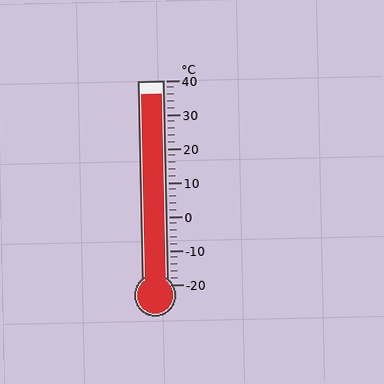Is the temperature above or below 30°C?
The temperature is above 30°C.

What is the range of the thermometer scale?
The thermometer scale ranges from -20°C to 40°C.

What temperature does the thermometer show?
The thermometer shows approximately 36°C.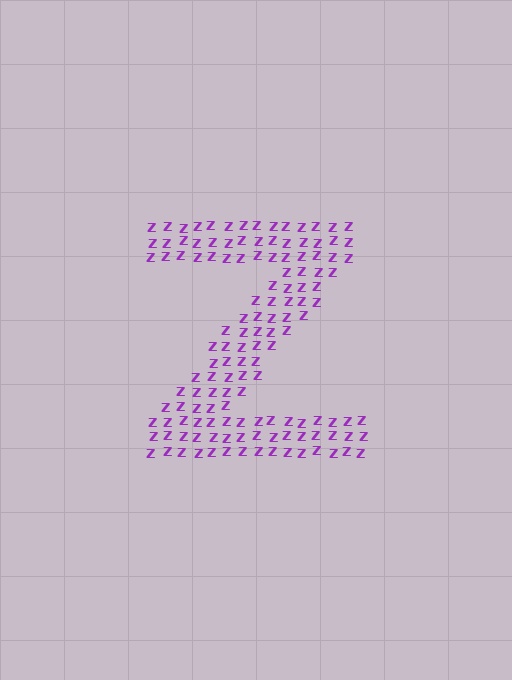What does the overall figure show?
The overall figure shows the letter Z.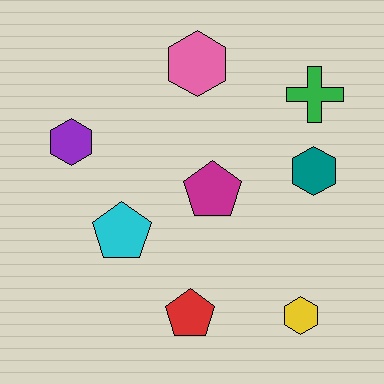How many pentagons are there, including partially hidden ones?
There are 3 pentagons.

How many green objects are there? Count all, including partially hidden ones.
There is 1 green object.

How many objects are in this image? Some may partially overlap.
There are 8 objects.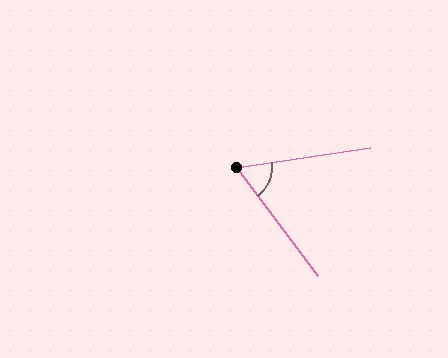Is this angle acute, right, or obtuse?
It is acute.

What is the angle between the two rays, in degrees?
Approximately 62 degrees.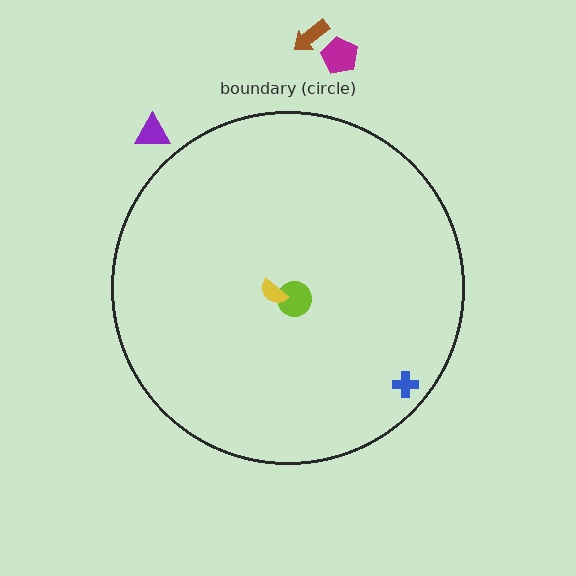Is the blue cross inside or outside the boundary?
Inside.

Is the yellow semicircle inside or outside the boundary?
Inside.